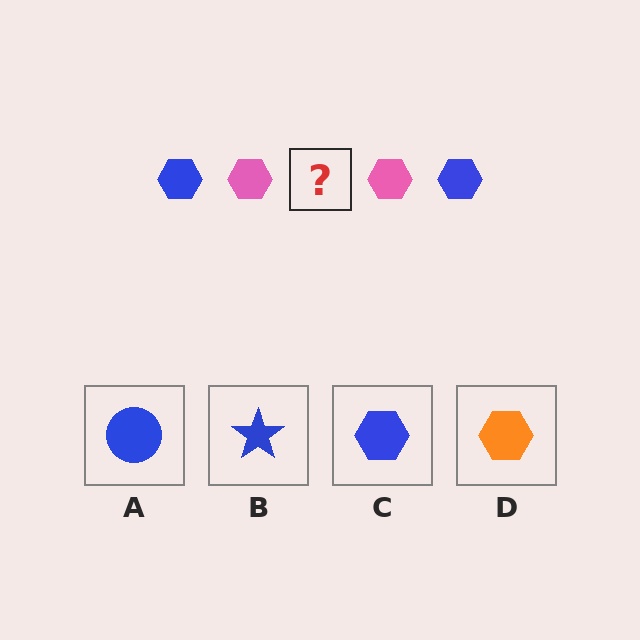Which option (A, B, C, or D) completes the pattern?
C.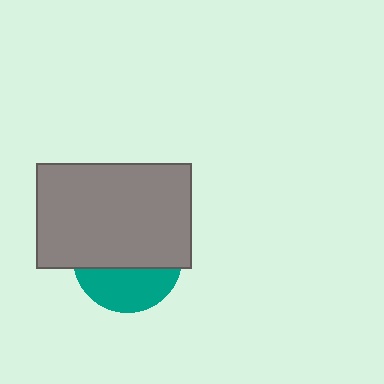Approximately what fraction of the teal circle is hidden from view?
Roughly 63% of the teal circle is hidden behind the gray rectangle.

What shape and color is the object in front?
The object in front is a gray rectangle.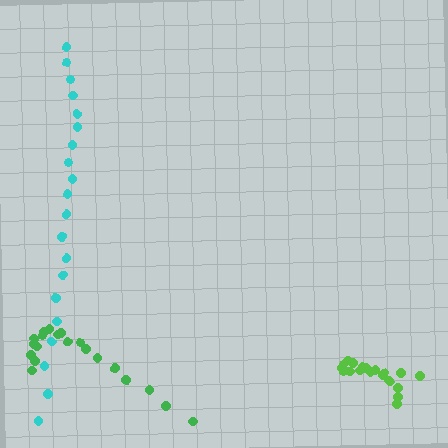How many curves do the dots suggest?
There are 3 distinct paths.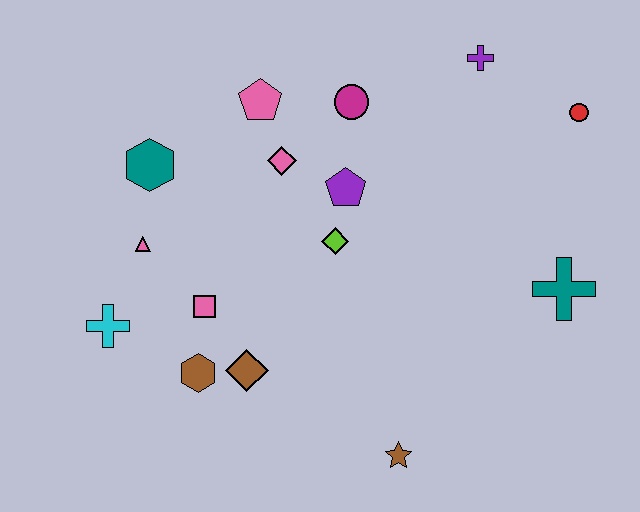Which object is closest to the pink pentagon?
The pink diamond is closest to the pink pentagon.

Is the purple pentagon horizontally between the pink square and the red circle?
Yes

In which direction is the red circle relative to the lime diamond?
The red circle is to the right of the lime diamond.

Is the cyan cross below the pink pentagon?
Yes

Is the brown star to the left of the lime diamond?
No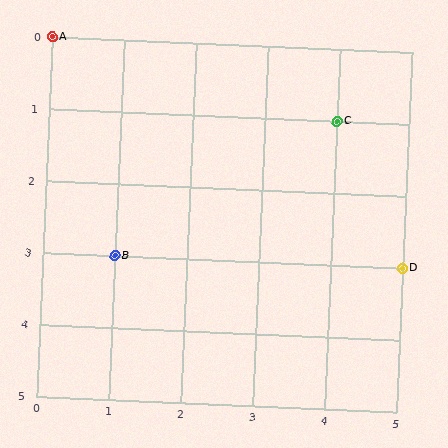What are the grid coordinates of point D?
Point D is at grid coordinates (5, 3).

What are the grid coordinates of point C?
Point C is at grid coordinates (4, 1).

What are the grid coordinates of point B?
Point B is at grid coordinates (1, 3).